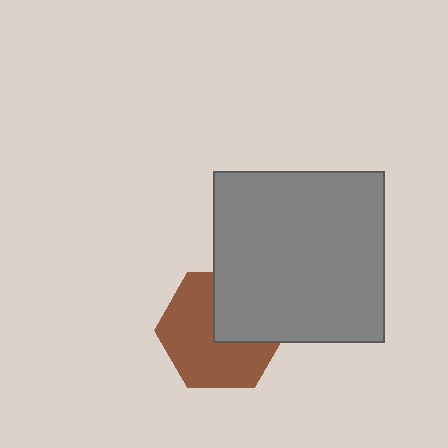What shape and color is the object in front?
The object in front is a gray square.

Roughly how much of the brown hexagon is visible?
About half of it is visible (roughly 63%).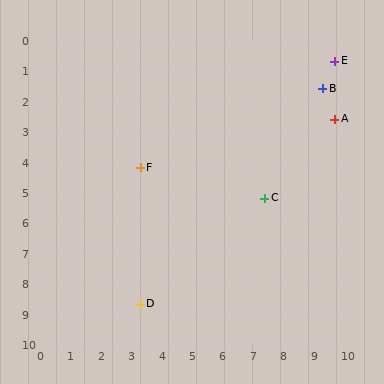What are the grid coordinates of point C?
Point C is at approximately (7.4, 5.2).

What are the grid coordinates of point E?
Point E is at approximately (9.7, 0.7).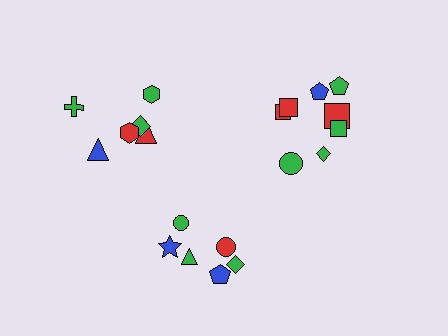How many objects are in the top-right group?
There are 8 objects.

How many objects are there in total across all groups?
There are 20 objects.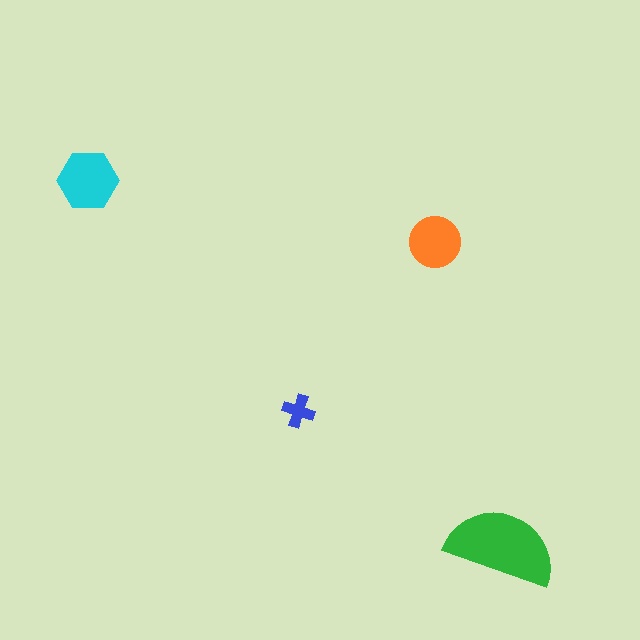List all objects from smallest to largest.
The blue cross, the orange circle, the cyan hexagon, the green semicircle.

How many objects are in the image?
There are 4 objects in the image.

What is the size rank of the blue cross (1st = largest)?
4th.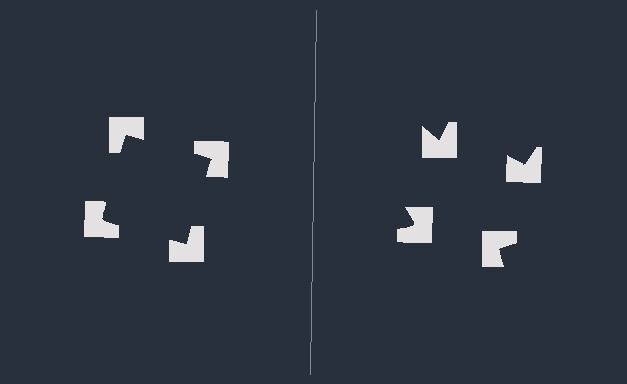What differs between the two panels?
The notched squares are positioned identically on both sides; only the wedge orientations differ. On the left they align to a square; on the right they are misaligned.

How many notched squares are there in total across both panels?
8 — 4 on each side.